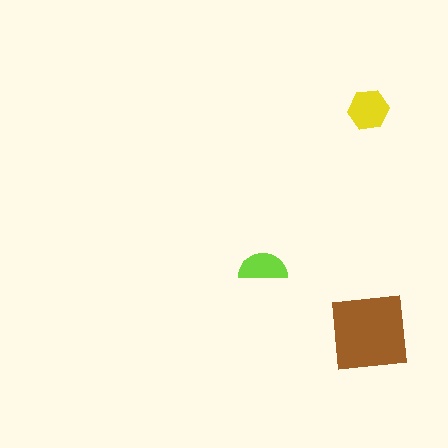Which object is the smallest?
The lime semicircle.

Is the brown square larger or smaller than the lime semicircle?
Larger.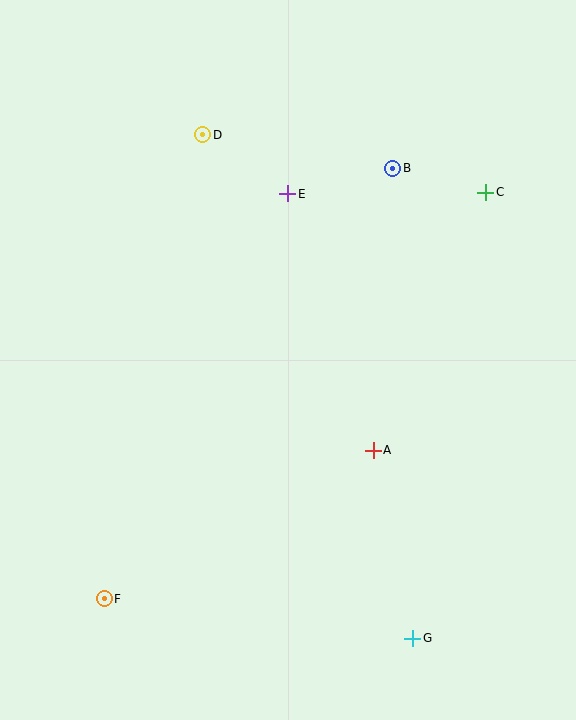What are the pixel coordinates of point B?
Point B is at (393, 168).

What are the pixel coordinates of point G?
Point G is at (413, 638).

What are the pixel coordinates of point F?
Point F is at (104, 599).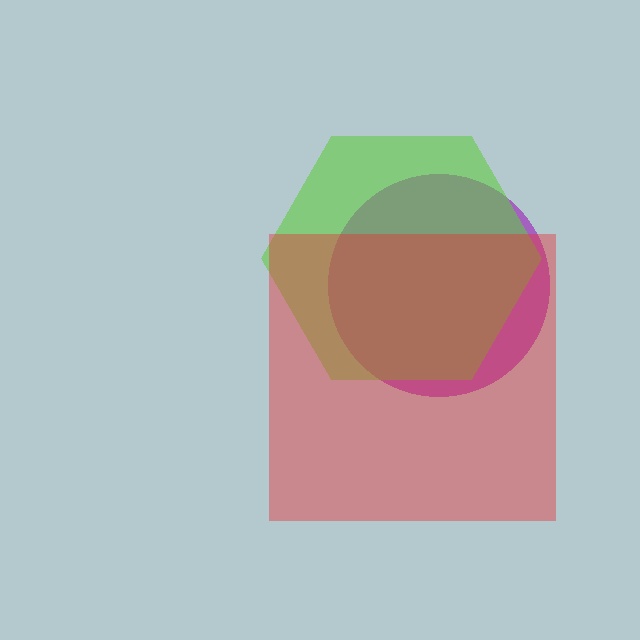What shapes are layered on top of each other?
The layered shapes are: a purple circle, a lime hexagon, a red square.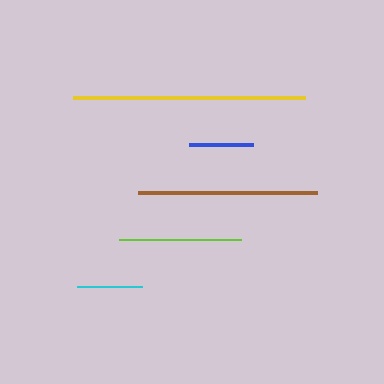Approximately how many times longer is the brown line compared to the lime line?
The brown line is approximately 1.5 times the length of the lime line.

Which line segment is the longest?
The yellow line is the longest at approximately 232 pixels.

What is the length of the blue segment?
The blue segment is approximately 64 pixels long.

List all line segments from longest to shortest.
From longest to shortest: yellow, brown, lime, cyan, blue.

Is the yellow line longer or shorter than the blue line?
The yellow line is longer than the blue line.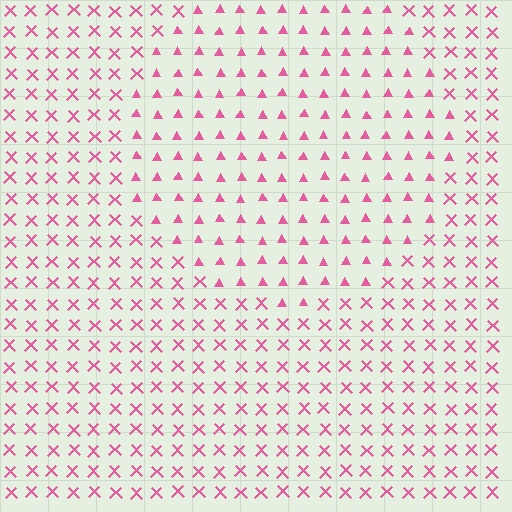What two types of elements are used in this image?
The image uses triangles inside the circle region and X marks outside it.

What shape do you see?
I see a circle.